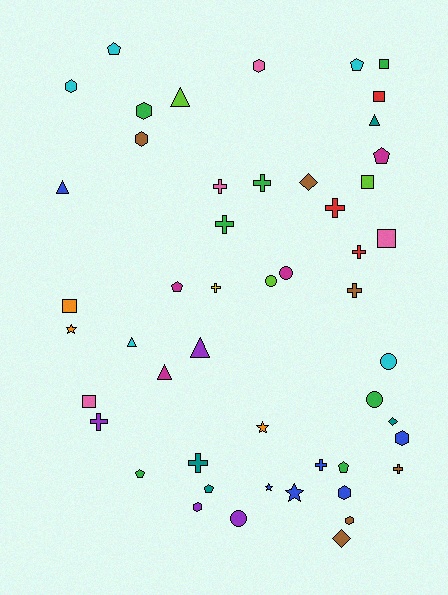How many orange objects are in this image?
There are 3 orange objects.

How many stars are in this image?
There are 4 stars.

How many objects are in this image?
There are 50 objects.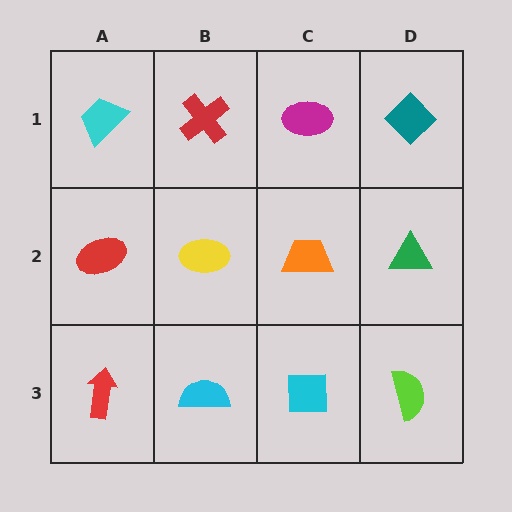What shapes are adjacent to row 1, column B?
A yellow ellipse (row 2, column B), a cyan trapezoid (row 1, column A), a magenta ellipse (row 1, column C).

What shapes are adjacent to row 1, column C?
An orange trapezoid (row 2, column C), a red cross (row 1, column B), a teal diamond (row 1, column D).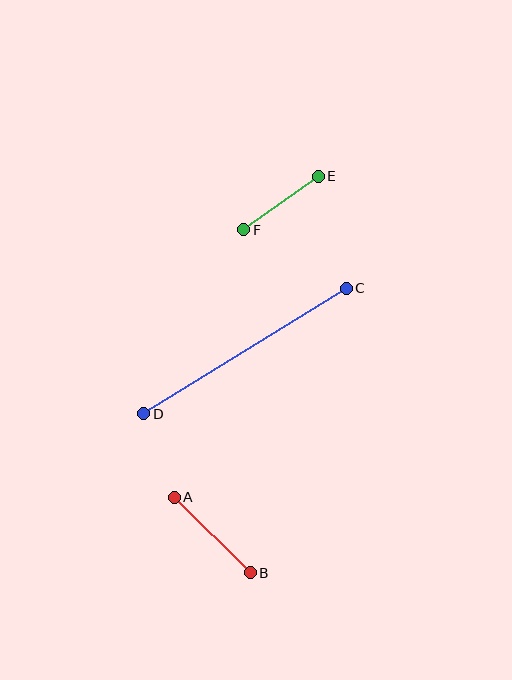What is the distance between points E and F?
The distance is approximately 91 pixels.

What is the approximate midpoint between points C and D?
The midpoint is at approximately (245, 351) pixels.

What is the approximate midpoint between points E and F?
The midpoint is at approximately (281, 203) pixels.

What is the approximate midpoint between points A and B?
The midpoint is at approximately (212, 535) pixels.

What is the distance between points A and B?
The distance is approximately 107 pixels.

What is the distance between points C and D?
The distance is approximately 238 pixels.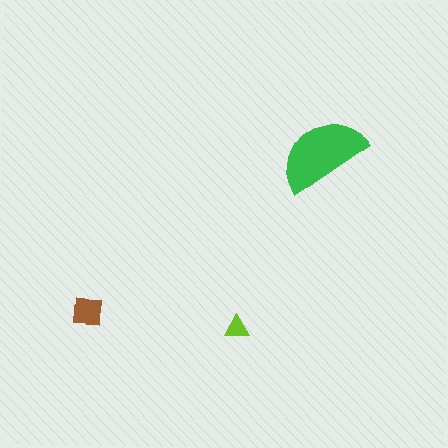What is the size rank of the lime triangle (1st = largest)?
3rd.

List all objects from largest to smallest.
The green semicircle, the brown square, the lime triangle.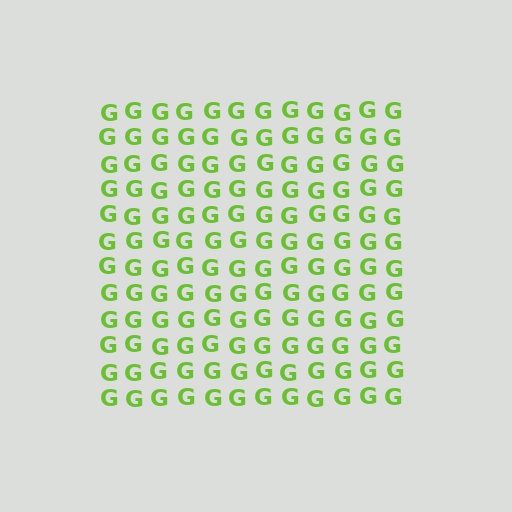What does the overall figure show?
The overall figure shows a square.